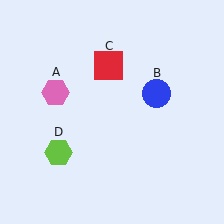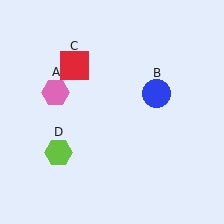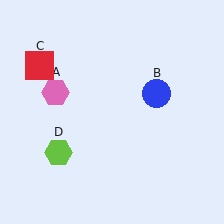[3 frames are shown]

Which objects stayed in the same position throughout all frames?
Pink hexagon (object A) and blue circle (object B) and lime hexagon (object D) remained stationary.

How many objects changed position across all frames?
1 object changed position: red square (object C).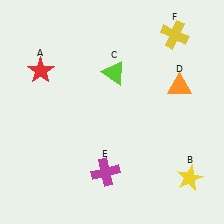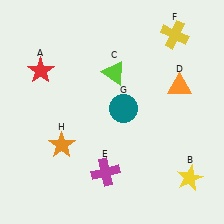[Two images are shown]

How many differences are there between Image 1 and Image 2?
There are 2 differences between the two images.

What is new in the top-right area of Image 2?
A teal circle (G) was added in the top-right area of Image 2.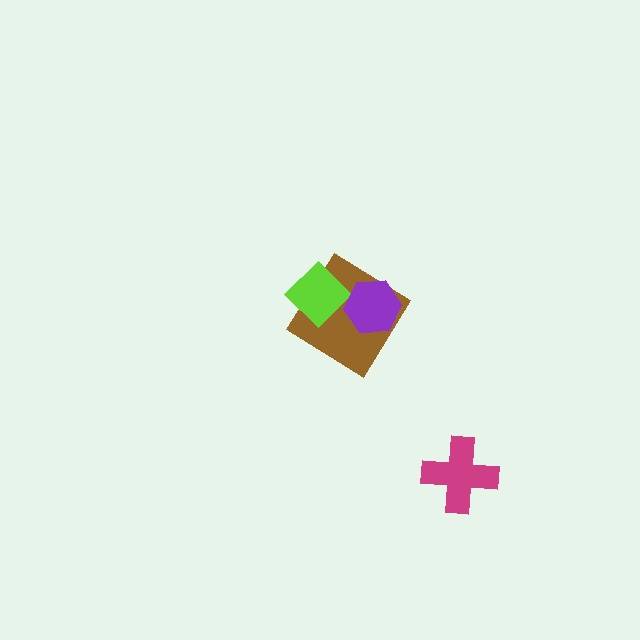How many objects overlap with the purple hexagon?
2 objects overlap with the purple hexagon.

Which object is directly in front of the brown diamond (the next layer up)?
The lime diamond is directly in front of the brown diamond.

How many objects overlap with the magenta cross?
0 objects overlap with the magenta cross.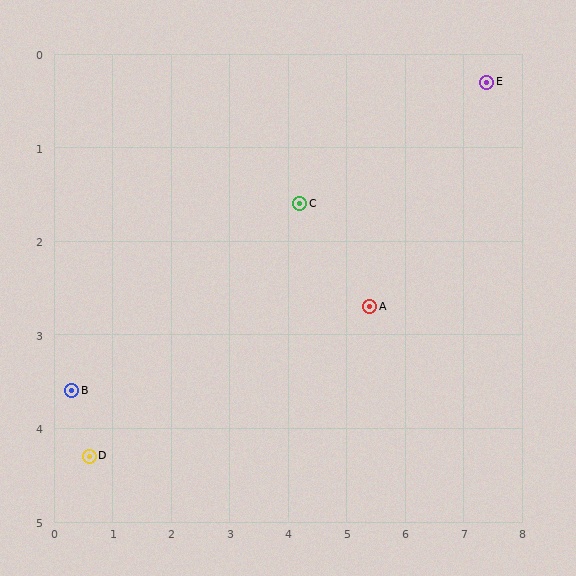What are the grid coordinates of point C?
Point C is at approximately (4.2, 1.6).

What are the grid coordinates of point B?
Point B is at approximately (0.3, 3.6).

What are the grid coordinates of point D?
Point D is at approximately (0.6, 4.3).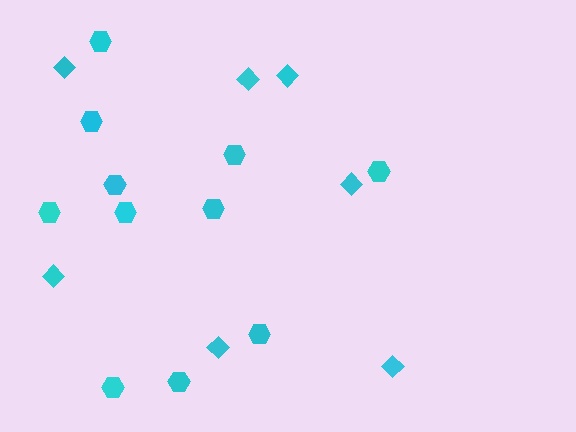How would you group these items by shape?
There are 2 groups: one group of hexagons (11) and one group of diamonds (7).